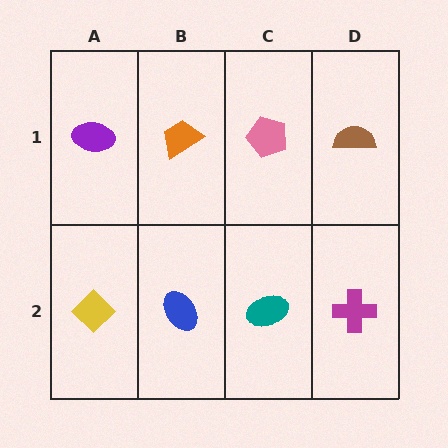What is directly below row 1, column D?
A magenta cross.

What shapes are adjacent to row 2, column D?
A brown semicircle (row 1, column D), a teal ellipse (row 2, column C).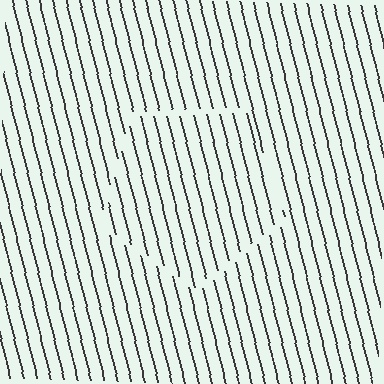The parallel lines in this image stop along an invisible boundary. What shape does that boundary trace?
An illusory pentagon. The interior of the shape contains the same grating, shifted by half a period — the contour is defined by the phase discontinuity where line-ends from the inner and outer gratings abut.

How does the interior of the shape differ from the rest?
The interior of the shape contains the same grating, shifted by half a period — the contour is defined by the phase discontinuity where line-ends from the inner and outer gratings abut.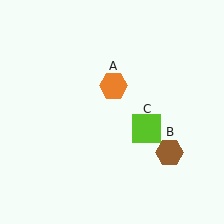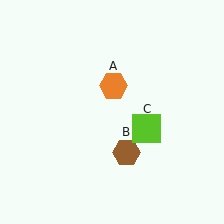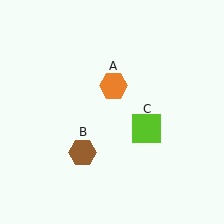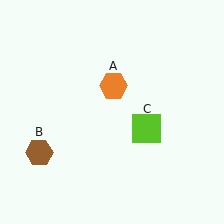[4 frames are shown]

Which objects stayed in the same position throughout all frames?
Orange hexagon (object A) and lime square (object C) remained stationary.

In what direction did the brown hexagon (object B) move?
The brown hexagon (object B) moved left.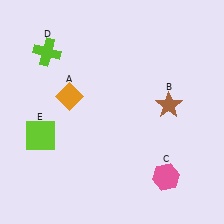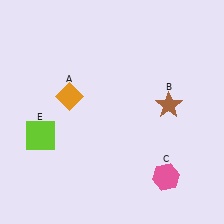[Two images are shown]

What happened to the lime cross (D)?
The lime cross (D) was removed in Image 2. It was in the top-left area of Image 1.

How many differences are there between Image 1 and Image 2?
There is 1 difference between the two images.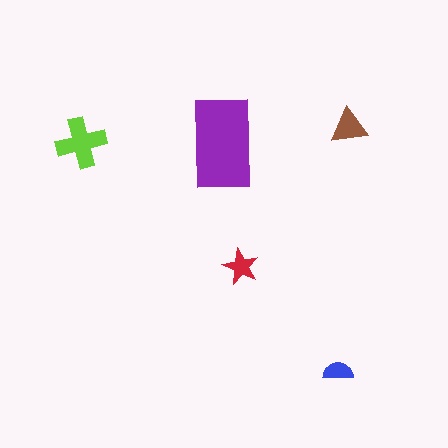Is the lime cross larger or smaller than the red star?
Larger.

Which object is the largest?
The purple rectangle.